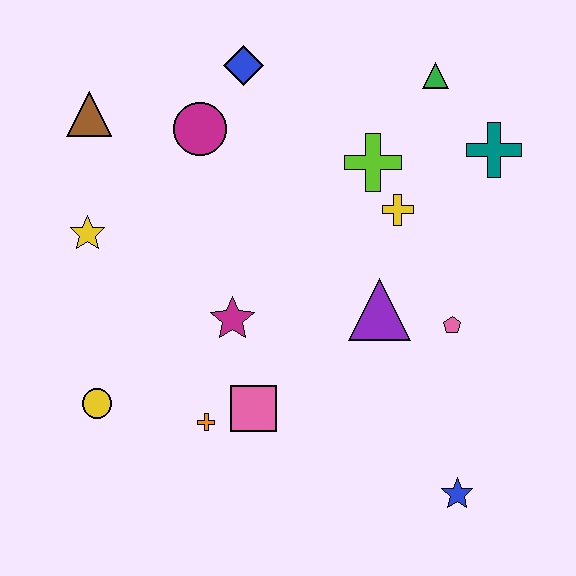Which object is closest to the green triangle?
The teal cross is closest to the green triangle.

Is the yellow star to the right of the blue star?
No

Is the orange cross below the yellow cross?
Yes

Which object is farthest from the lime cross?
The yellow circle is farthest from the lime cross.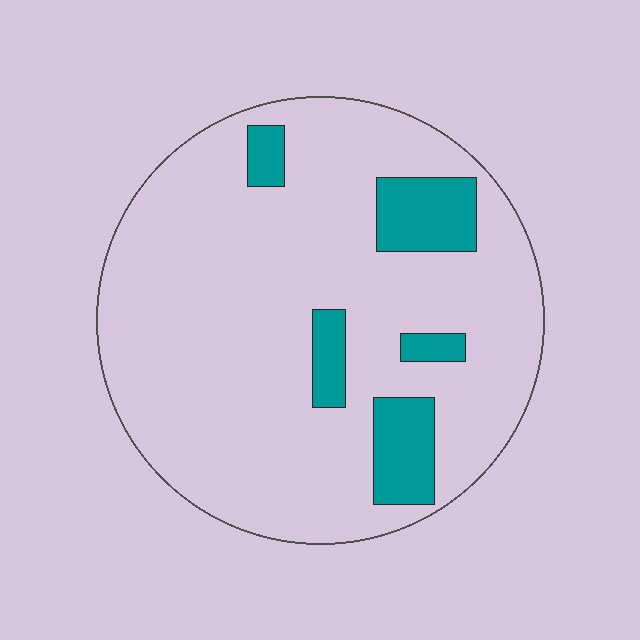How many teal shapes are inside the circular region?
5.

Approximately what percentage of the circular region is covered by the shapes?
Approximately 15%.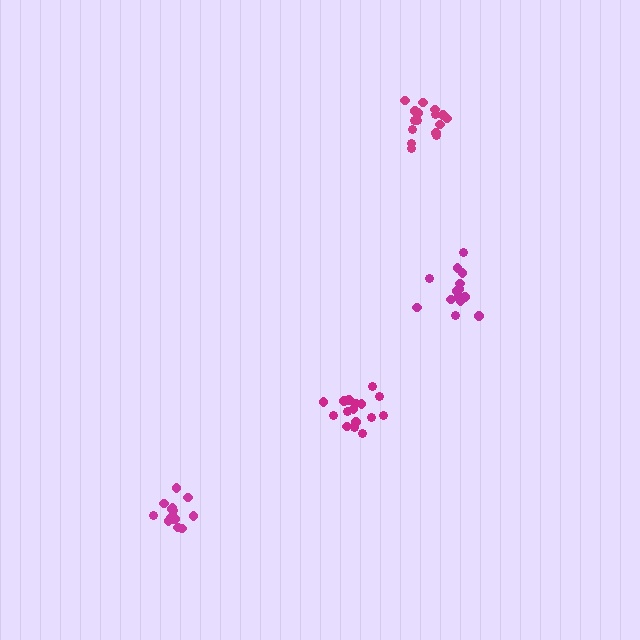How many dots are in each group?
Group 1: 15 dots, Group 2: 14 dots, Group 3: 16 dots, Group 4: 16 dots (61 total).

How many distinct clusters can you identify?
There are 4 distinct clusters.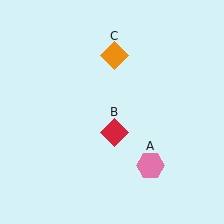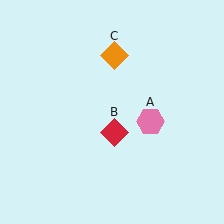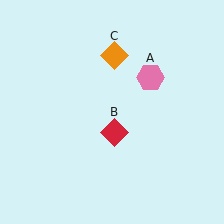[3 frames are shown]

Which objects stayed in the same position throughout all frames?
Red diamond (object B) and orange diamond (object C) remained stationary.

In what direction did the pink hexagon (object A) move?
The pink hexagon (object A) moved up.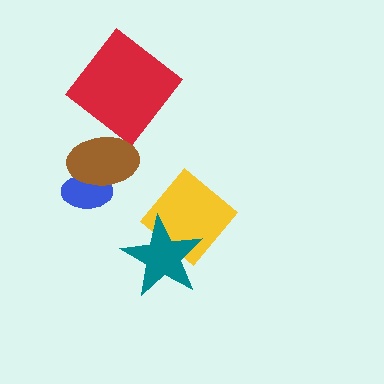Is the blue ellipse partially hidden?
Yes, it is partially covered by another shape.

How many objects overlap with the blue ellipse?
1 object overlaps with the blue ellipse.